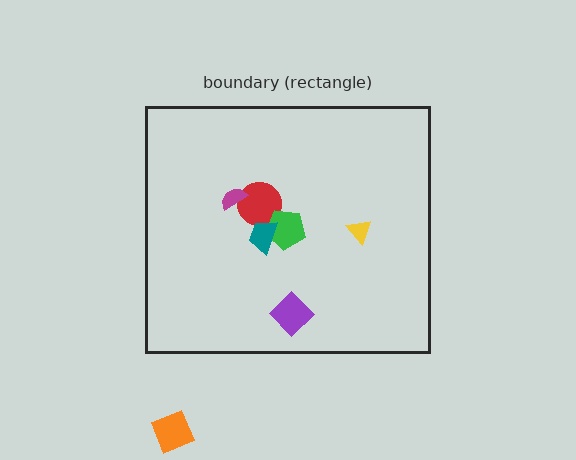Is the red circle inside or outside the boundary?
Inside.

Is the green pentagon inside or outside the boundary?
Inside.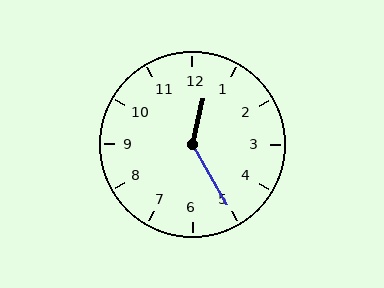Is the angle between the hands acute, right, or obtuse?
It is obtuse.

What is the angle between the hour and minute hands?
Approximately 138 degrees.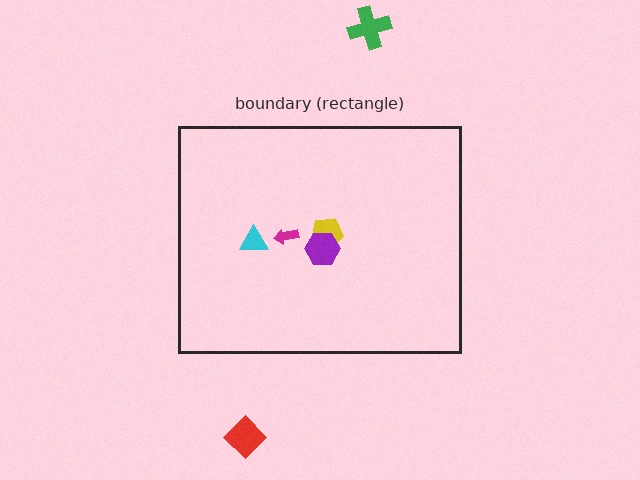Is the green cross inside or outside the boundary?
Outside.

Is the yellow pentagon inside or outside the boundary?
Inside.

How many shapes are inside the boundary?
4 inside, 2 outside.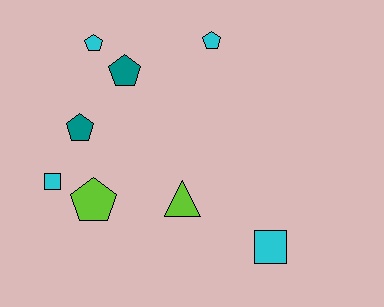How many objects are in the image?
There are 8 objects.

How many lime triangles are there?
There is 1 lime triangle.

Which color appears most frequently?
Cyan, with 4 objects.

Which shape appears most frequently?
Pentagon, with 5 objects.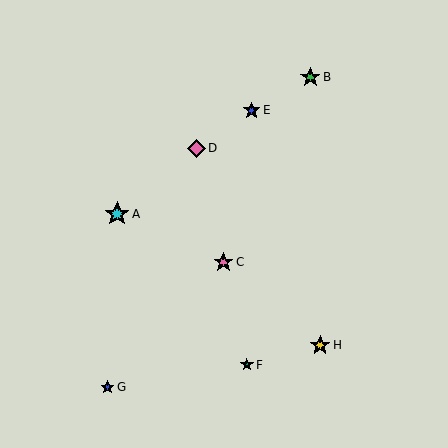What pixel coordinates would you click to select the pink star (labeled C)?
Click at (223, 262) to select the pink star C.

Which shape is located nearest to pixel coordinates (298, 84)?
The green star (labeled B) at (310, 77) is nearest to that location.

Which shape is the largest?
The cyan star (labeled A) is the largest.